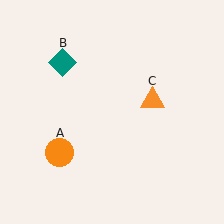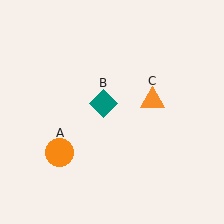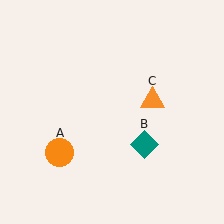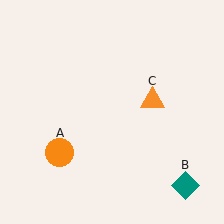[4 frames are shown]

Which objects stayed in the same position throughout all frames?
Orange circle (object A) and orange triangle (object C) remained stationary.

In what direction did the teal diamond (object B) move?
The teal diamond (object B) moved down and to the right.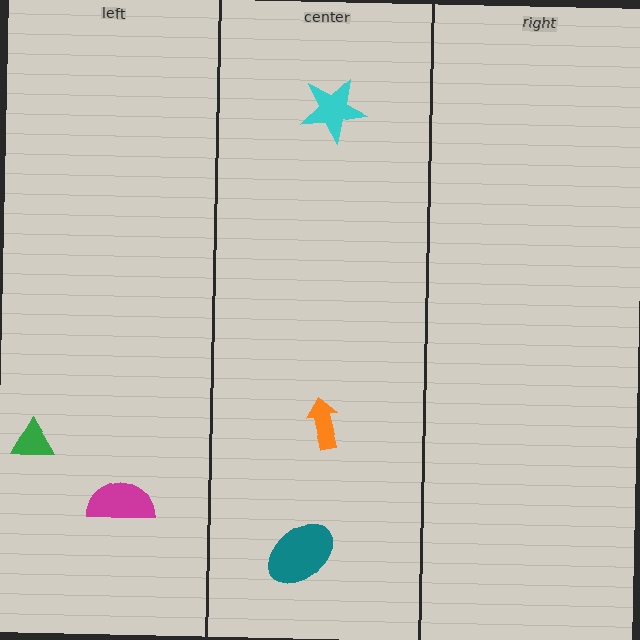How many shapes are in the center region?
3.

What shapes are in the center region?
The cyan star, the orange arrow, the teal ellipse.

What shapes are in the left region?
The green triangle, the magenta semicircle.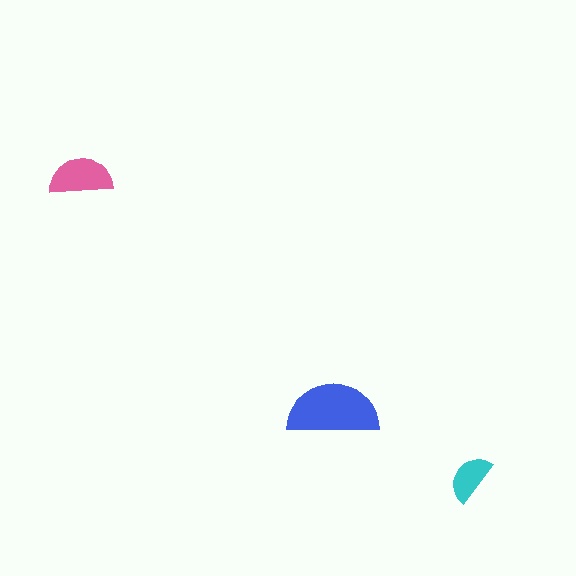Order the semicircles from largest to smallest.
the blue one, the pink one, the cyan one.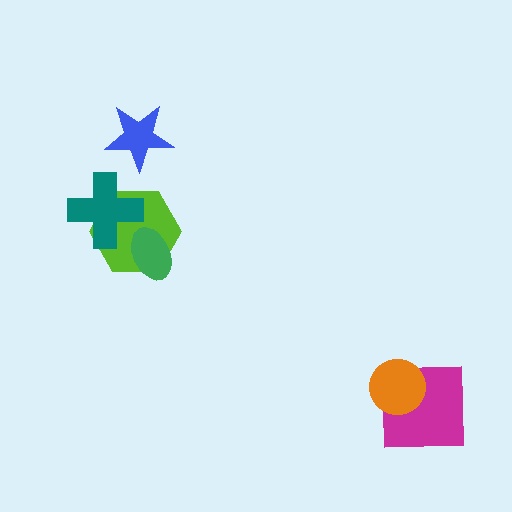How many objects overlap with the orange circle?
1 object overlaps with the orange circle.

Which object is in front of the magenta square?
The orange circle is in front of the magenta square.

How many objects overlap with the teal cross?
1 object overlaps with the teal cross.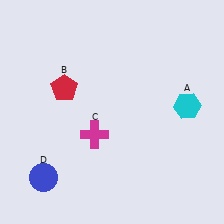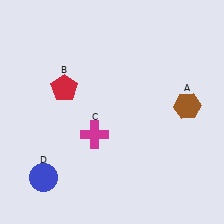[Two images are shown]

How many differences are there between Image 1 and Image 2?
There is 1 difference between the two images.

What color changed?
The hexagon (A) changed from cyan in Image 1 to brown in Image 2.